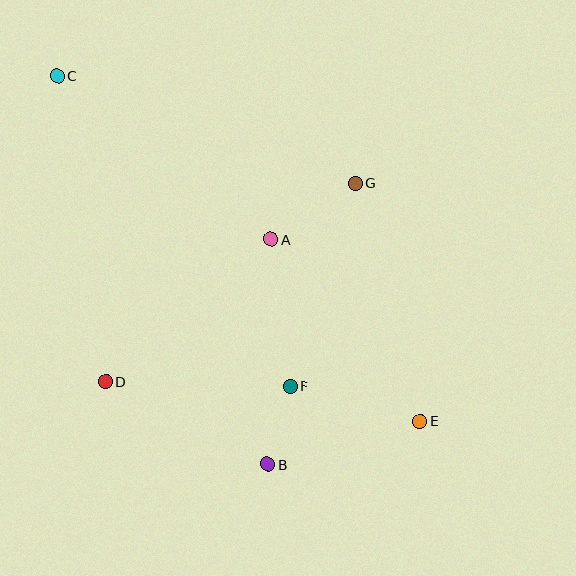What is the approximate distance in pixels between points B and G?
The distance between B and G is approximately 294 pixels.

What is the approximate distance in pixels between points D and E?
The distance between D and E is approximately 317 pixels.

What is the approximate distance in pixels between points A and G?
The distance between A and G is approximately 101 pixels.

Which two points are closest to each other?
Points B and F are closest to each other.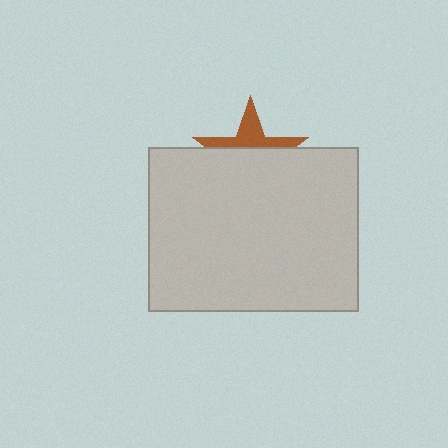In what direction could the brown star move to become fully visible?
The brown star could move up. That would shift it out from behind the light gray rectangle entirely.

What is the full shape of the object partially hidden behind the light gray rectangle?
The partially hidden object is a brown star.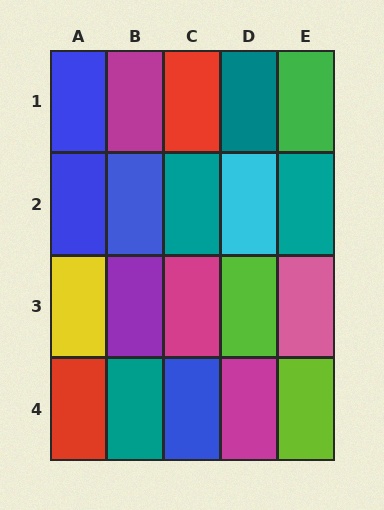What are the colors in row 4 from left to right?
Red, teal, blue, magenta, lime.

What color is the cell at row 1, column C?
Red.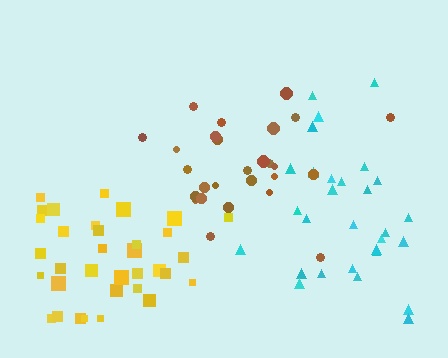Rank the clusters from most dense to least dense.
brown, yellow, cyan.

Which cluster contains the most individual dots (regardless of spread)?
Yellow (34).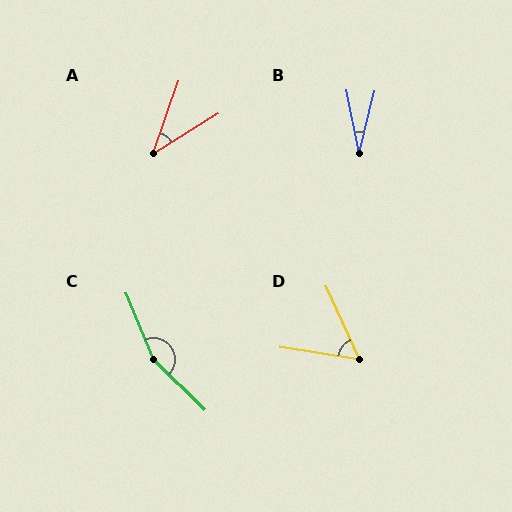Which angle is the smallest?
B, at approximately 25 degrees.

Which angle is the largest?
C, at approximately 157 degrees.